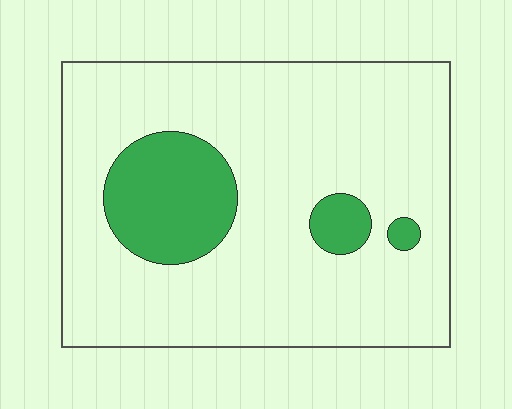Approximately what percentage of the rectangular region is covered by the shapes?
Approximately 15%.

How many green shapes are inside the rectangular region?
3.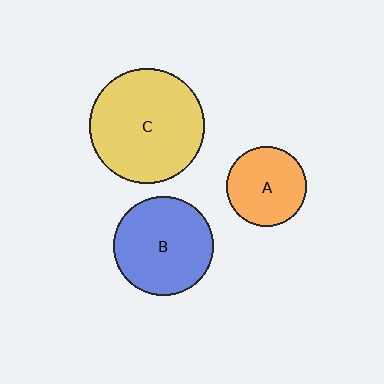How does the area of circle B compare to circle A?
Approximately 1.6 times.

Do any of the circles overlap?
No, none of the circles overlap.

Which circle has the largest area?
Circle C (yellow).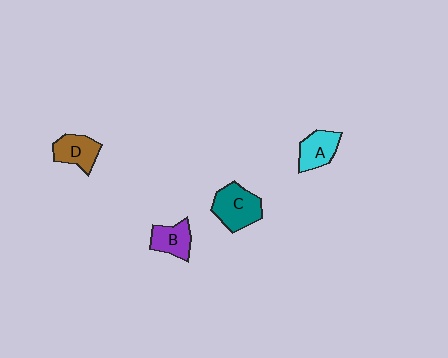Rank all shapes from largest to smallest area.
From largest to smallest: C (teal), D (brown), A (cyan), B (purple).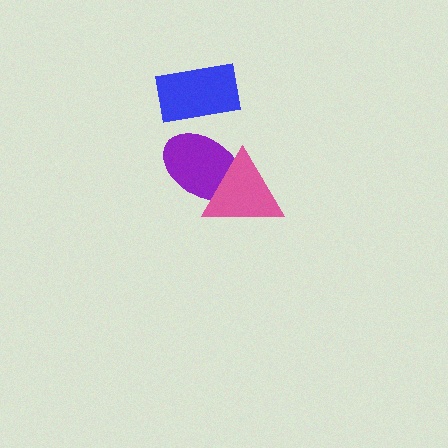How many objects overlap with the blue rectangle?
0 objects overlap with the blue rectangle.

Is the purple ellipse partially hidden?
Yes, it is partially covered by another shape.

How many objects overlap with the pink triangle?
1 object overlaps with the pink triangle.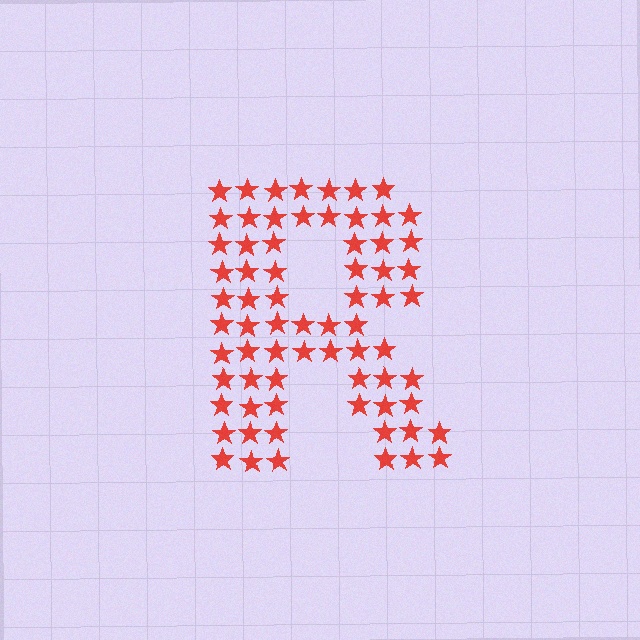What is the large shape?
The large shape is the letter R.